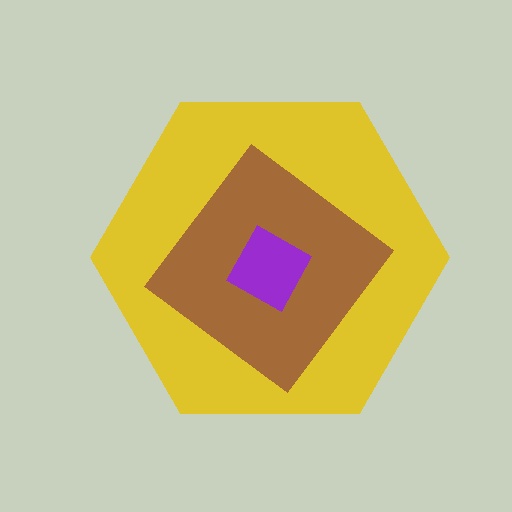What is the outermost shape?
The yellow hexagon.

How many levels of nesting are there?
3.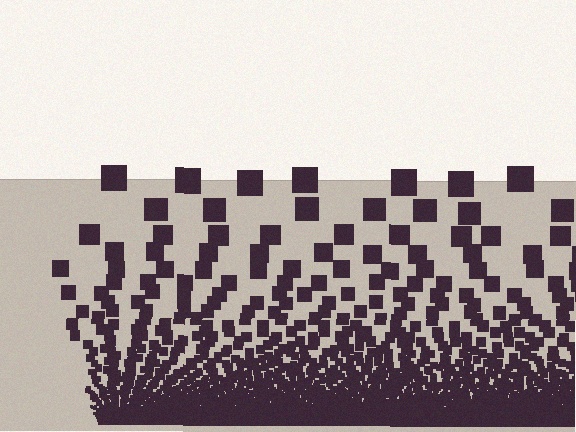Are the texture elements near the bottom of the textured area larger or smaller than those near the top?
Smaller. The gradient is inverted — elements near the bottom are smaller and denser.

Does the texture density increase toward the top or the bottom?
Density increases toward the bottom.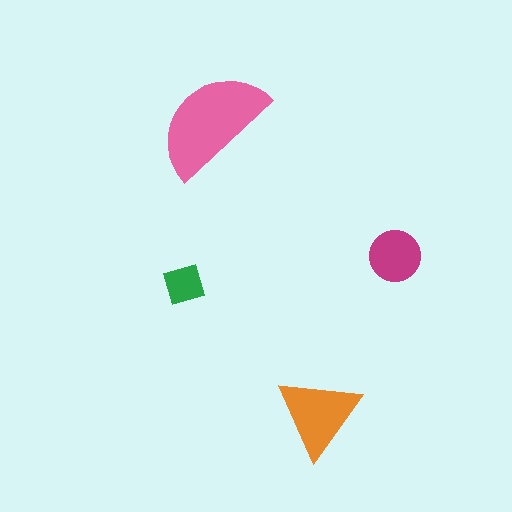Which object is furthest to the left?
The green diamond is leftmost.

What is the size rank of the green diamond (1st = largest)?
4th.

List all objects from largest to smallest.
The pink semicircle, the orange triangle, the magenta circle, the green diamond.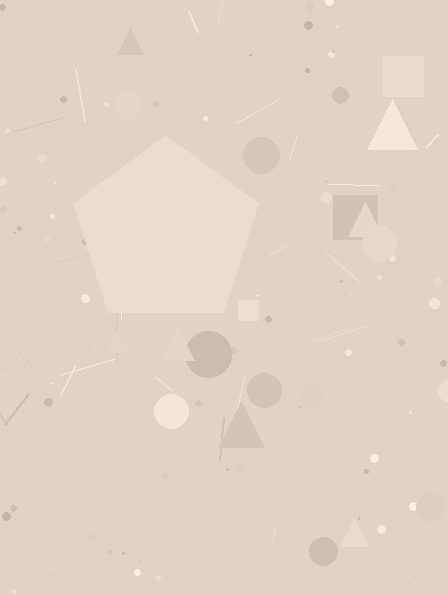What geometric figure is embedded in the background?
A pentagon is embedded in the background.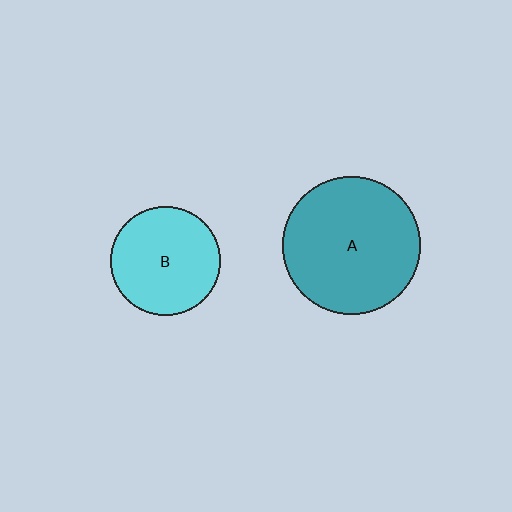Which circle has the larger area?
Circle A (teal).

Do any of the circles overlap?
No, none of the circles overlap.